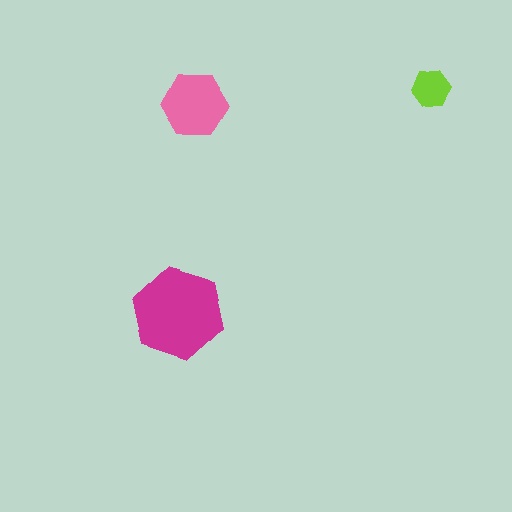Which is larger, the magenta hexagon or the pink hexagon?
The magenta one.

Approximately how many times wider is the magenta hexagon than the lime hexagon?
About 2.5 times wider.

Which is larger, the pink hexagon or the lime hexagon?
The pink one.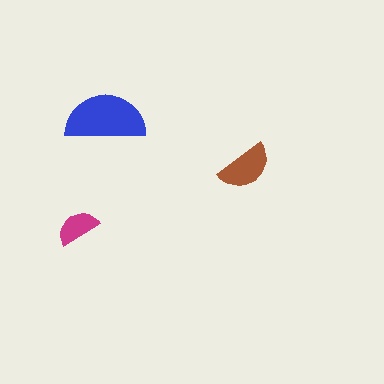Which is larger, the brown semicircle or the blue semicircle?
The blue one.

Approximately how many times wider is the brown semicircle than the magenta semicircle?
About 1.5 times wider.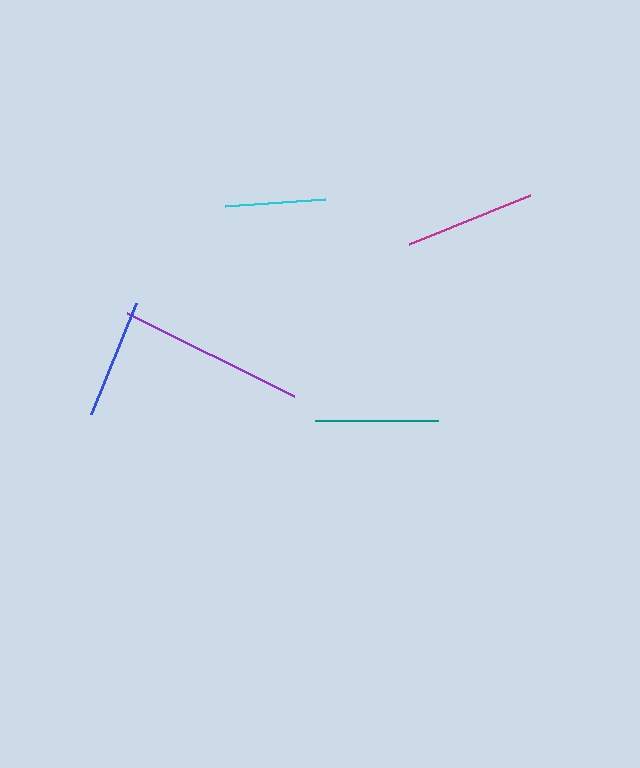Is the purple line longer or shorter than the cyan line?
The purple line is longer than the cyan line.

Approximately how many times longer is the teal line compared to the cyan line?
The teal line is approximately 1.2 times the length of the cyan line.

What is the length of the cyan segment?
The cyan segment is approximately 100 pixels long.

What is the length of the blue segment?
The blue segment is approximately 120 pixels long.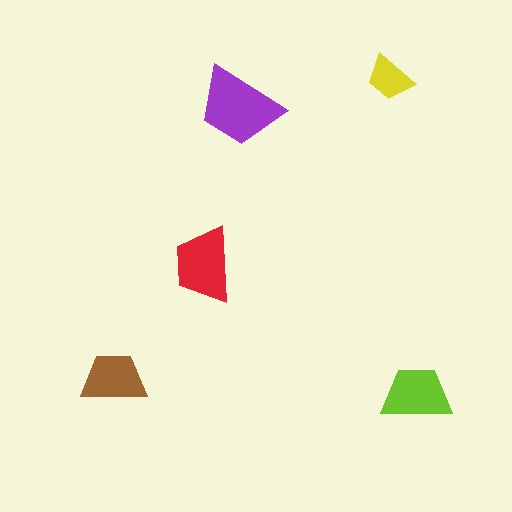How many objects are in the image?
There are 5 objects in the image.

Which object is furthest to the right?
The lime trapezoid is rightmost.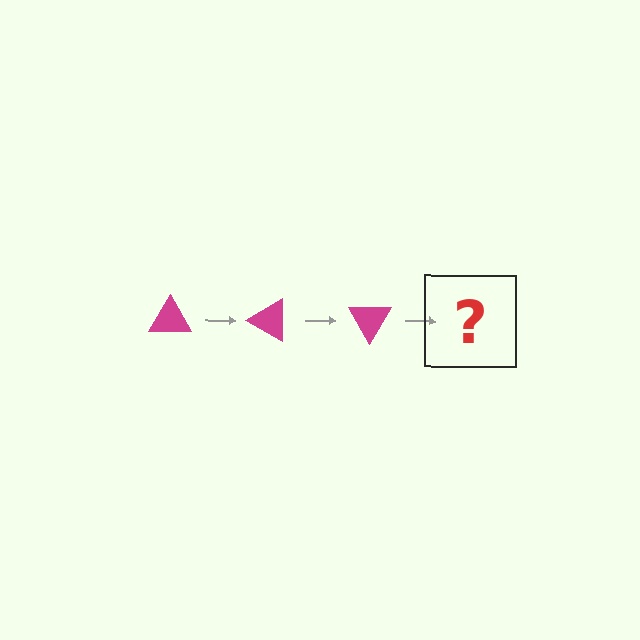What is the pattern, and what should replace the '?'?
The pattern is that the triangle rotates 30 degrees each step. The '?' should be a magenta triangle rotated 90 degrees.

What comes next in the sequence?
The next element should be a magenta triangle rotated 90 degrees.